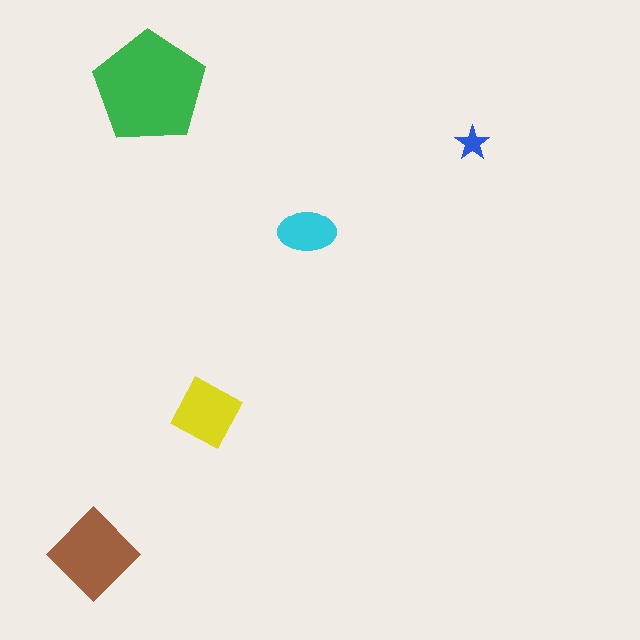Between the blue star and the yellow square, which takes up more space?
The yellow square.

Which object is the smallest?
The blue star.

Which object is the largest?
The green pentagon.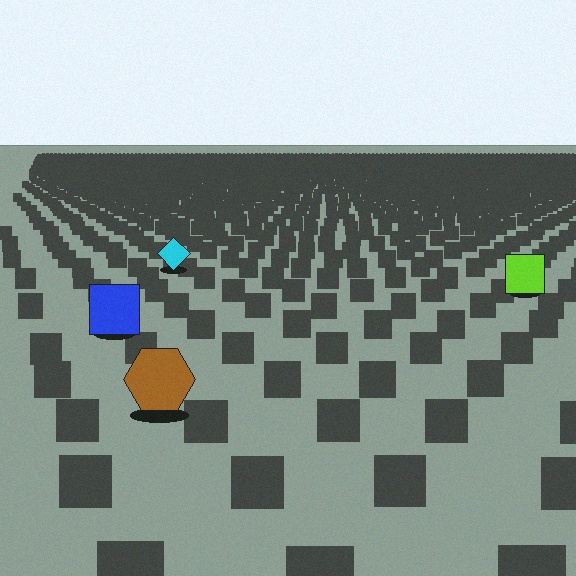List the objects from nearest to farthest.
From nearest to farthest: the brown hexagon, the blue square, the lime square, the cyan diamond.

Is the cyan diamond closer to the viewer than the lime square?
No. The lime square is closer — you can tell from the texture gradient: the ground texture is coarser near it.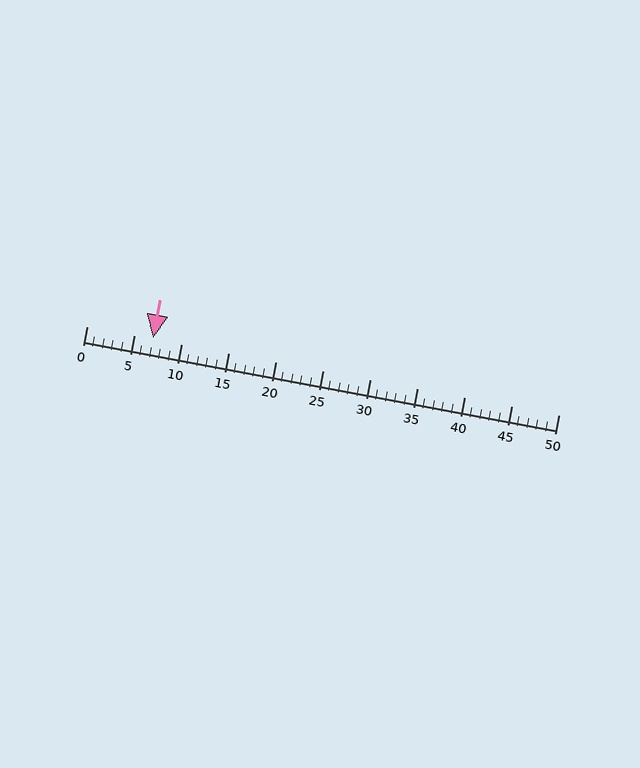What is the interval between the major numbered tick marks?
The major tick marks are spaced 5 units apart.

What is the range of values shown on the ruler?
The ruler shows values from 0 to 50.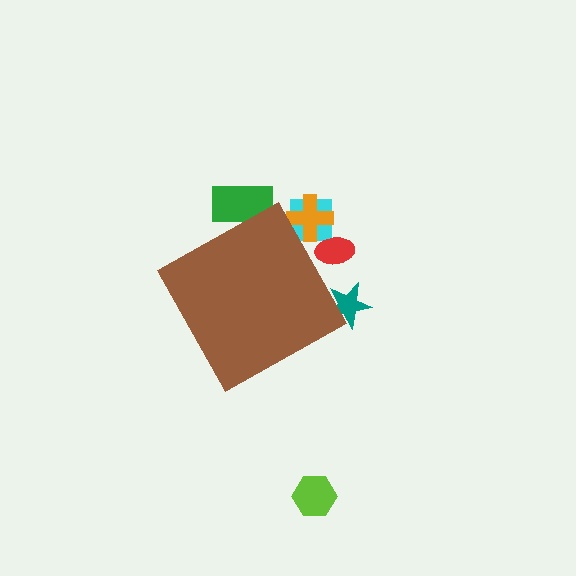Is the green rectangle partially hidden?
Yes, the green rectangle is partially hidden behind the brown diamond.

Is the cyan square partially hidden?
Yes, the cyan square is partially hidden behind the brown diamond.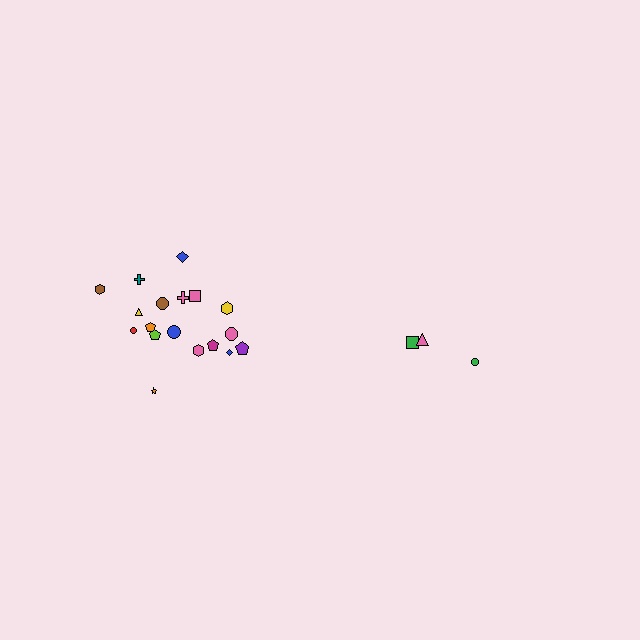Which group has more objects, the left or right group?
The left group.